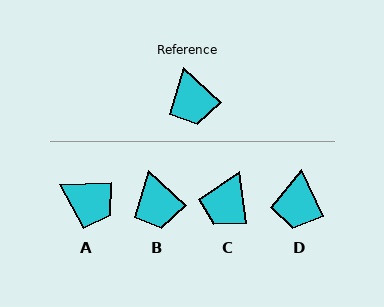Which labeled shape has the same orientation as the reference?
B.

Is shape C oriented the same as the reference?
No, it is off by about 39 degrees.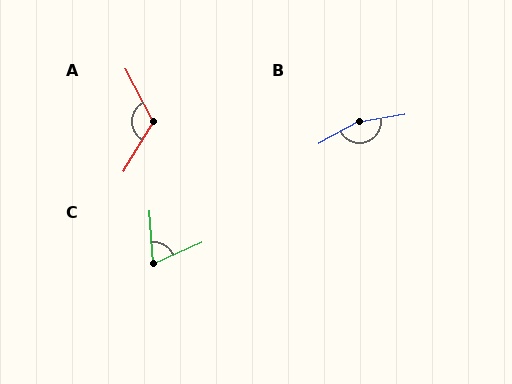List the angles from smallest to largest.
C (70°), A (121°), B (160°).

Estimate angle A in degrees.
Approximately 121 degrees.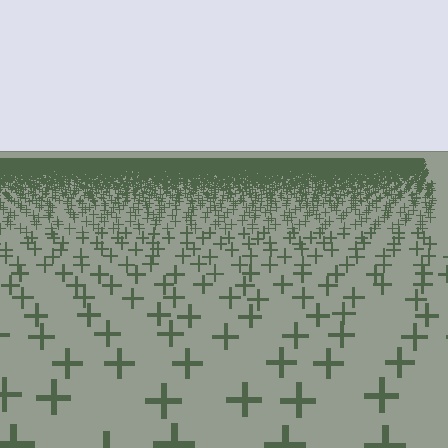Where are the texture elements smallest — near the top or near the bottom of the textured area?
Near the top.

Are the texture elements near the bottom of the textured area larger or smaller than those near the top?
Larger. Near the bottom, elements are closer to the viewer and appear at a bigger on-screen size.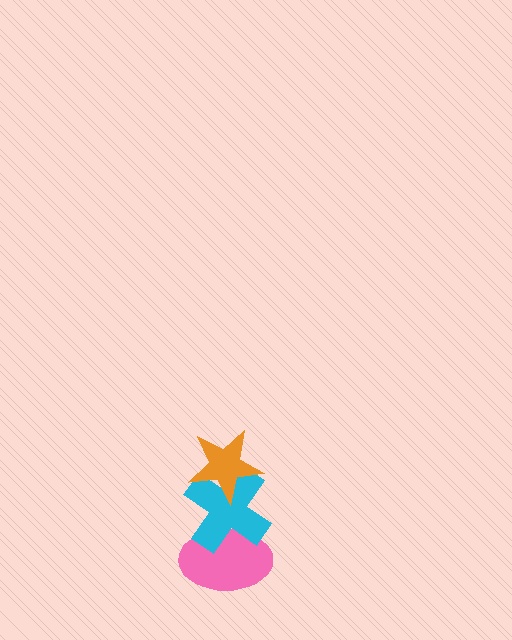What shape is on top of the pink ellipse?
The cyan cross is on top of the pink ellipse.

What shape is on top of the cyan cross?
The orange star is on top of the cyan cross.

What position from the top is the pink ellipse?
The pink ellipse is 3rd from the top.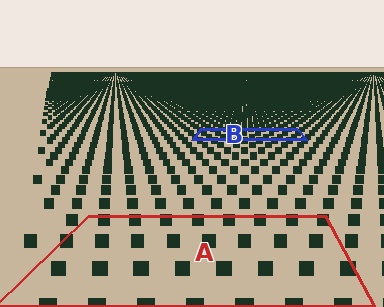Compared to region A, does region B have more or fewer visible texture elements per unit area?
Region B has more texture elements per unit area — they are packed more densely because it is farther away.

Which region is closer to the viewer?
Region A is closer. The texture elements there are larger and more spread out.